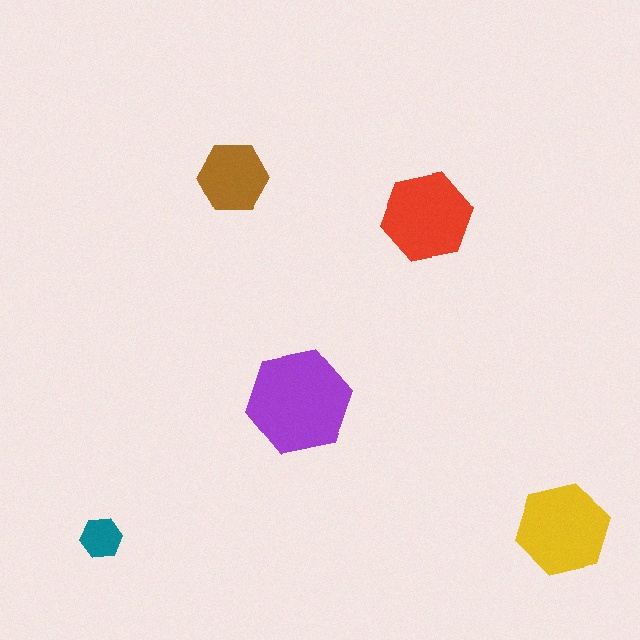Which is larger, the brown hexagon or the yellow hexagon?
The yellow one.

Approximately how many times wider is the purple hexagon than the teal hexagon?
About 2.5 times wider.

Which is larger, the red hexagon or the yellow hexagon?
The yellow one.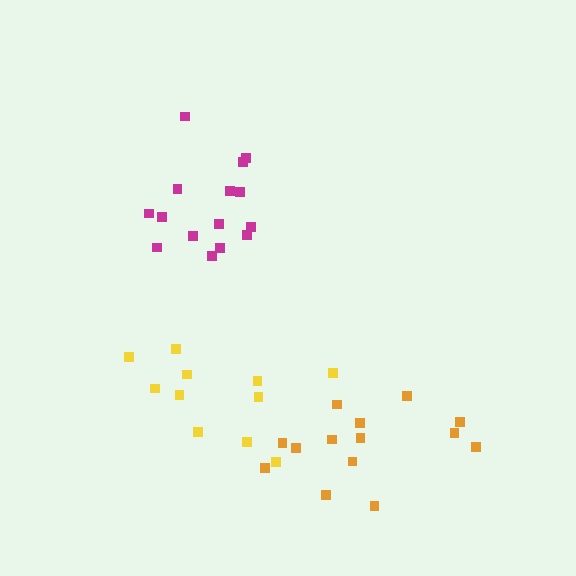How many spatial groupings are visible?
There are 3 spatial groupings.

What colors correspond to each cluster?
The clusters are colored: magenta, yellow, orange.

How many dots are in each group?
Group 1: 15 dots, Group 2: 11 dots, Group 3: 14 dots (40 total).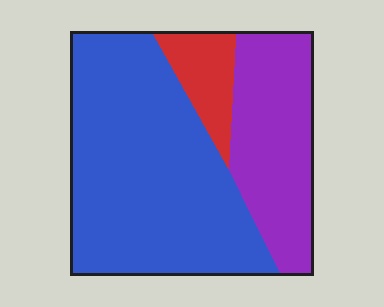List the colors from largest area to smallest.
From largest to smallest: blue, purple, red.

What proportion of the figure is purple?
Purple takes up about one third (1/3) of the figure.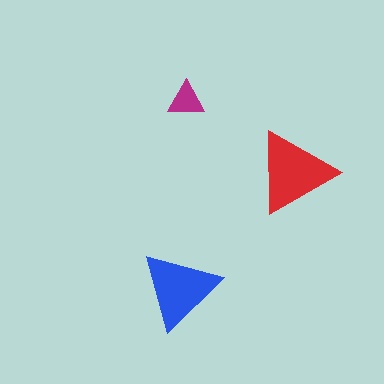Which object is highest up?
The magenta triangle is topmost.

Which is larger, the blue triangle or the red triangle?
The red one.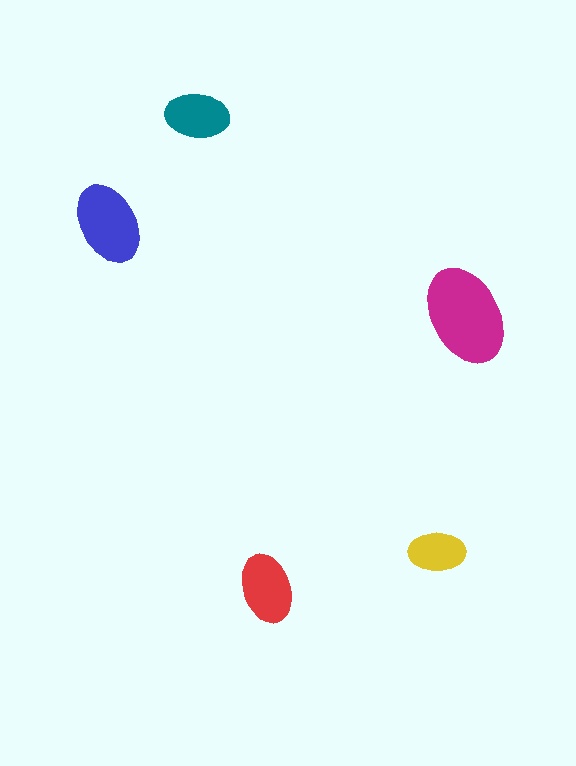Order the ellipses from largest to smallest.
the magenta one, the blue one, the red one, the teal one, the yellow one.